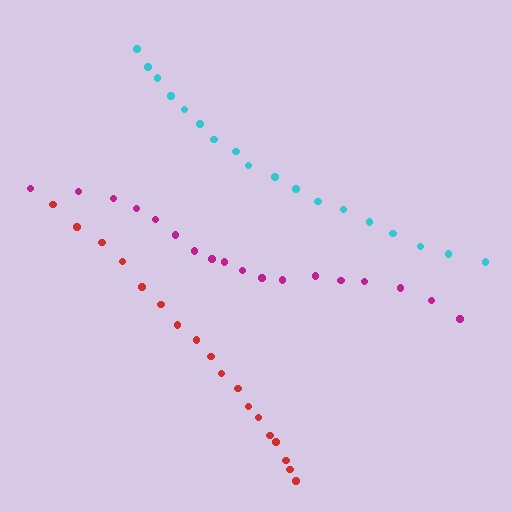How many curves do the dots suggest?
There are 3 distinct paths.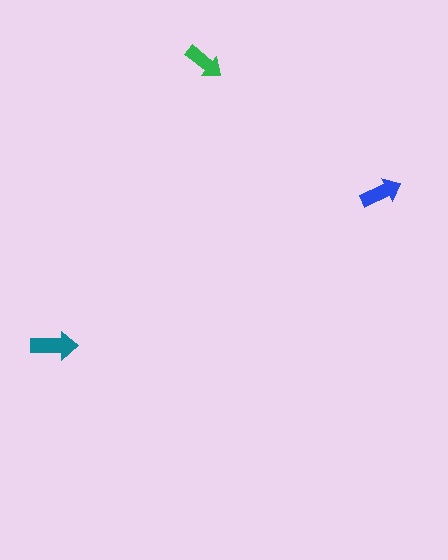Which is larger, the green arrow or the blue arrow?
The blue one.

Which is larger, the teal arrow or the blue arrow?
The teal one.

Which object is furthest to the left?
The teal arrow is leftmost.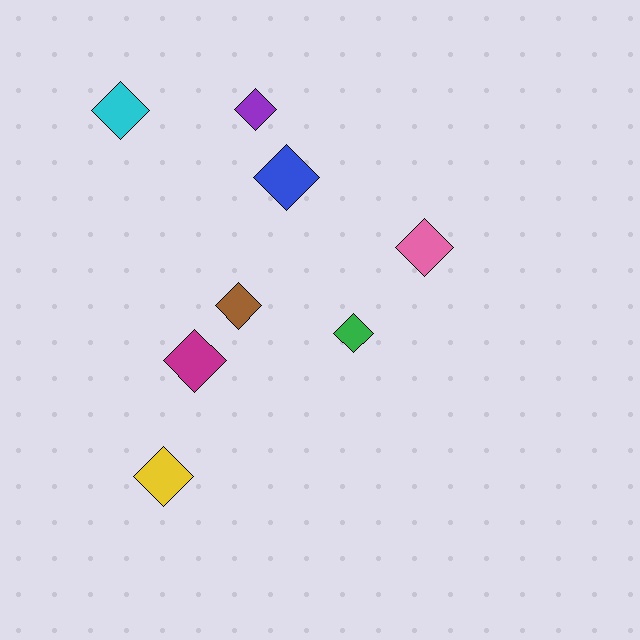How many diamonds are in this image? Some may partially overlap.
There are 8 diamonds.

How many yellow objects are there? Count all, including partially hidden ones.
There is 1 yellow object.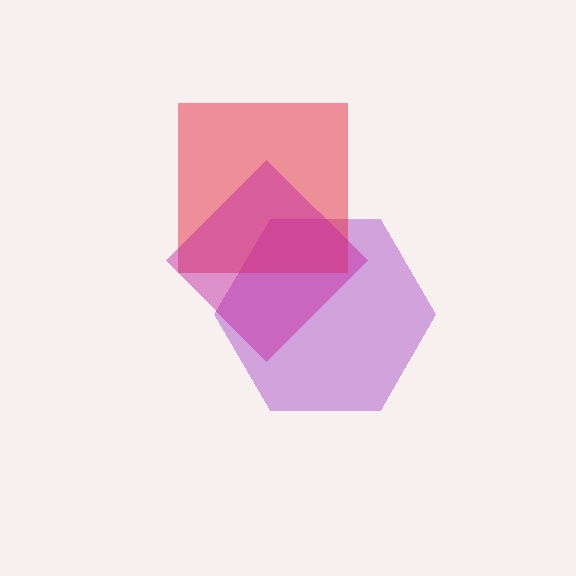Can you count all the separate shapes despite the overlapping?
Yes, there are 3 separate shapes.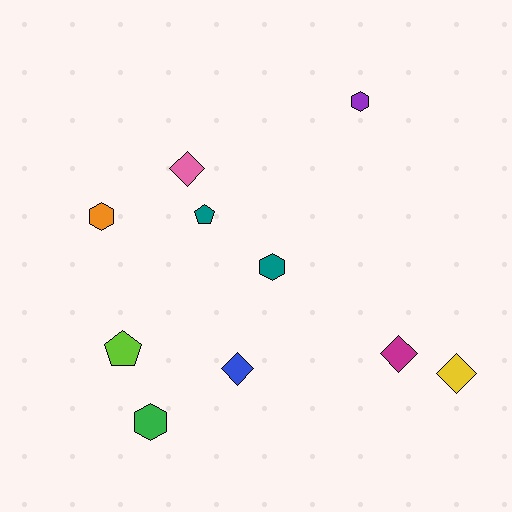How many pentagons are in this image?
There are 2 pentagons.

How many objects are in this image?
There are 10 objects.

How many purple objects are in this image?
There is 1 purple object.